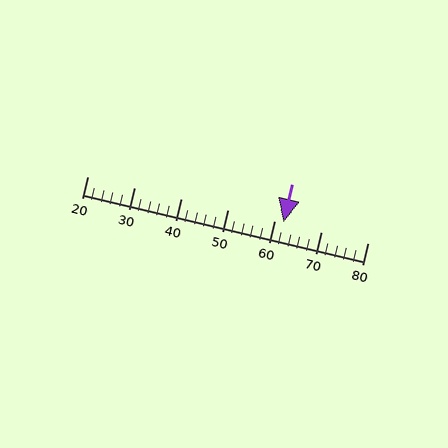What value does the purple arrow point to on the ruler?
The purple arrow points to approximately 62.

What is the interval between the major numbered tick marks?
The major tick marks are spaced 10 units apart.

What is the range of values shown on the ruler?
The ruler shows values from 20 to 80.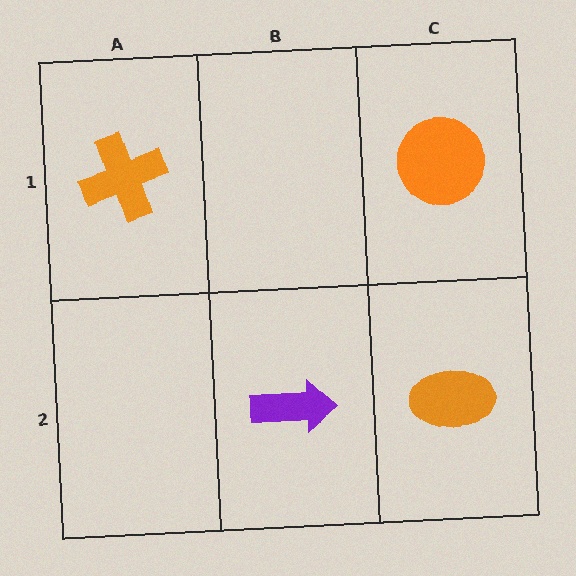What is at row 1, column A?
An orange cross.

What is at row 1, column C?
An orange circle.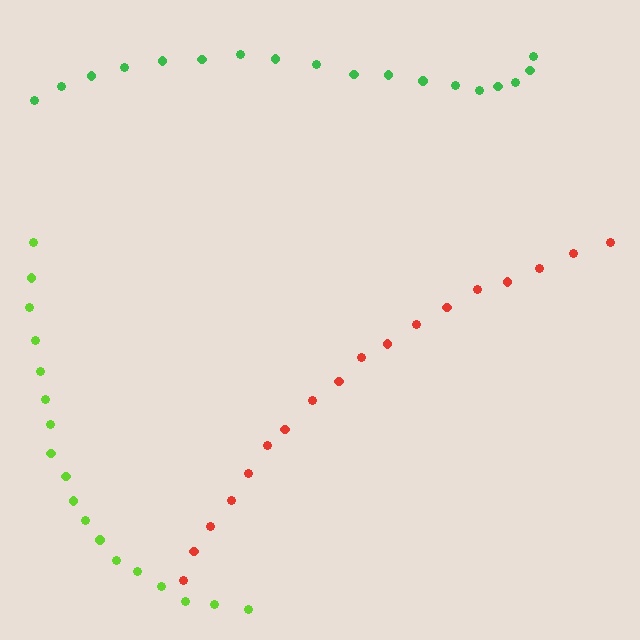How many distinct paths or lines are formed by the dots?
There are 3 distinct paths.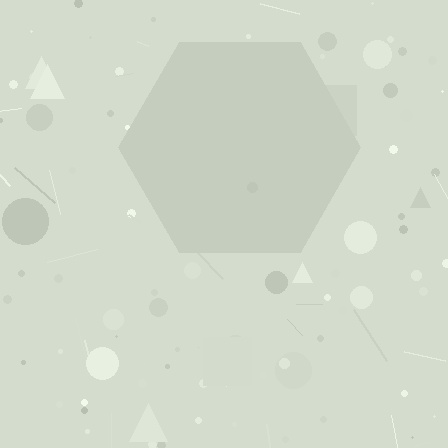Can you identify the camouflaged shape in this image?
The camouflaged shape is a hexagon.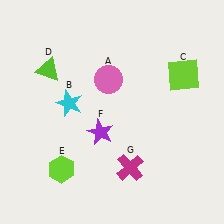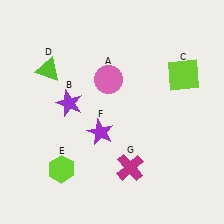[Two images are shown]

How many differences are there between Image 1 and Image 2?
There is 1 difference between the two images.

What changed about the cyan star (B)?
In Image 1, B is cyan. In Image 2, it changed to purple.